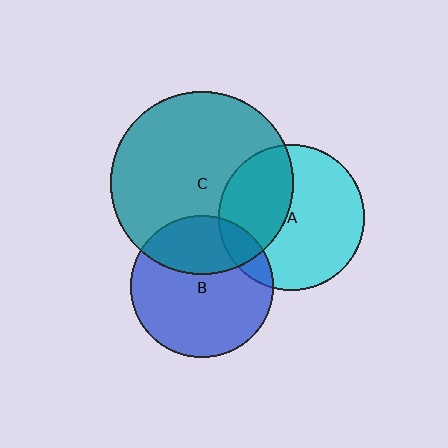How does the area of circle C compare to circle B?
Approximately 1.6 times.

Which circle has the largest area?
Circle C (teal).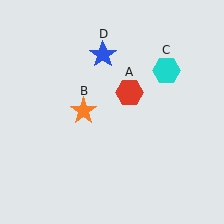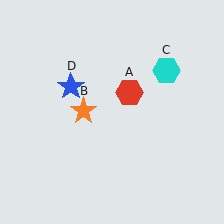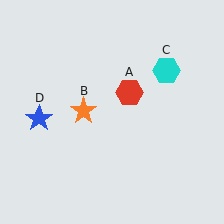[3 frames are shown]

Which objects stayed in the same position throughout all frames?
Red hexagon (object A) and orange star (object B) and cyan hexagon (object C) remained stationary.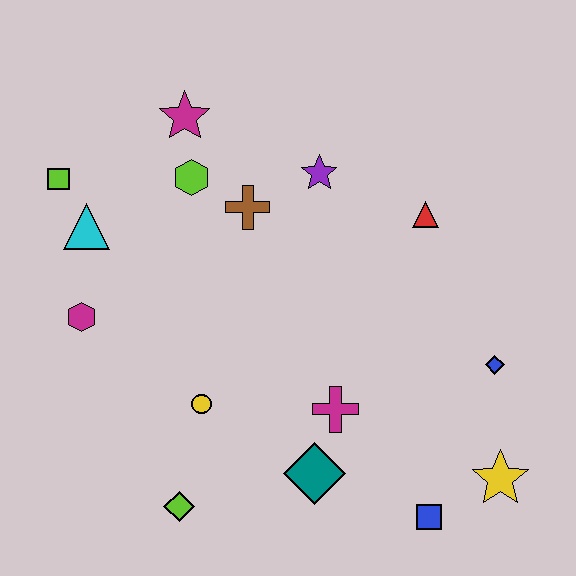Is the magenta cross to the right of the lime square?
Yes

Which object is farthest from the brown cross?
The yellow star is farthest from the brown cross.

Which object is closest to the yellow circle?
The lime diamond is closest to the yellow circle.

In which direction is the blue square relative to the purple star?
The blue square is below the purple star.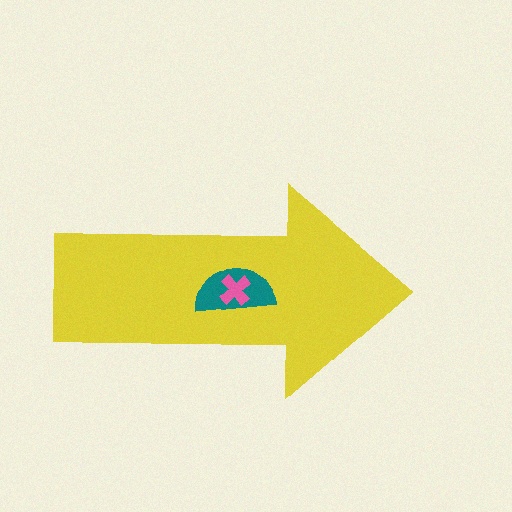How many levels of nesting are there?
3.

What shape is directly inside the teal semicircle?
The pink cross.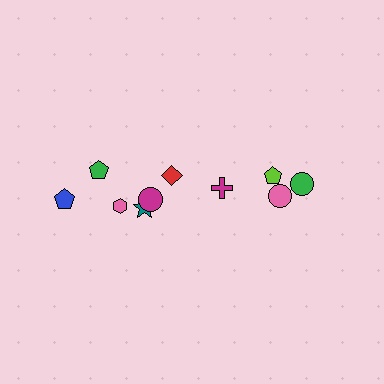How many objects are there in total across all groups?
There are 10 objects.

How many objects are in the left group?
There are 6 objects.